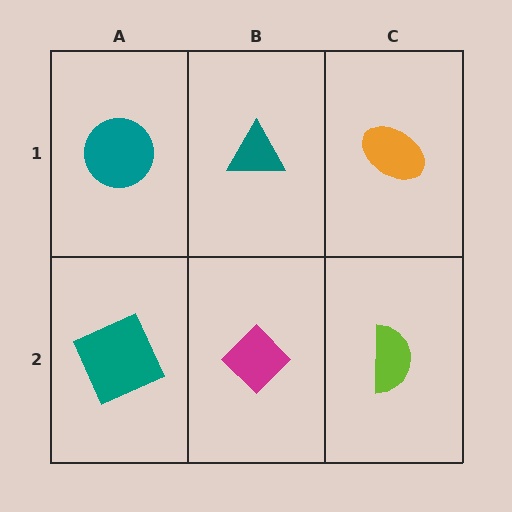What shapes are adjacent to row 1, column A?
A teal square (row 2, column A), a teal triangle (row 1, column B).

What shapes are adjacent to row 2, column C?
An orange ellipse (row 1, column C), a magenta diamond (row 2, column B).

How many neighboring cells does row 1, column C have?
2.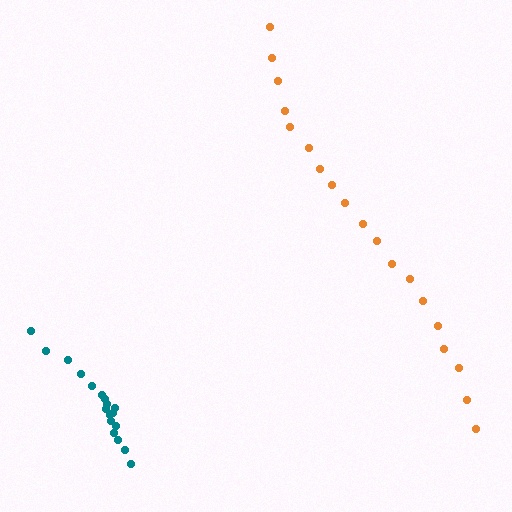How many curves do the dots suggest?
There are 2 distinct paths.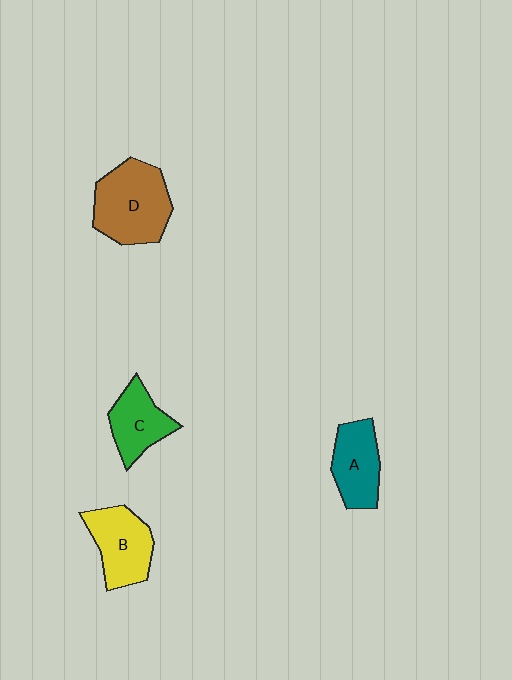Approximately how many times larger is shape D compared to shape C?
Approximately 1.6 times.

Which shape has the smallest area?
Shape C (green).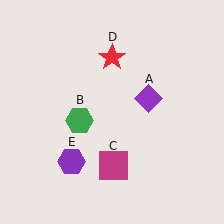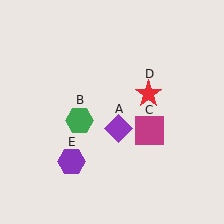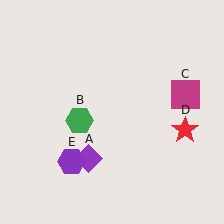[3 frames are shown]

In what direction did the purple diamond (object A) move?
The purple diamond (object A) moved down and to the left.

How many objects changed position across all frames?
3 objects changed position: purple diamond (object A), magenta square (object C), red star (object D).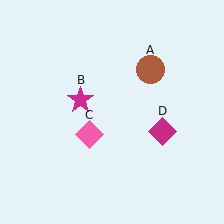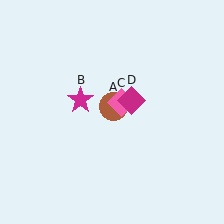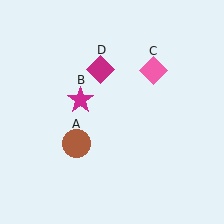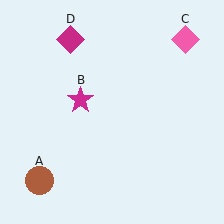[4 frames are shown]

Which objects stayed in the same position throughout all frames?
Magenta star (object B) remained stationary.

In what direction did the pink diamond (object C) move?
The pink diamond (object C) moved up and to the right.